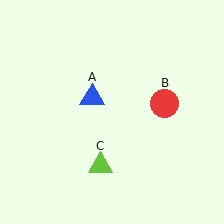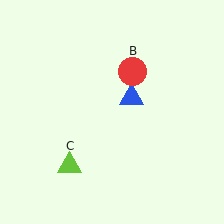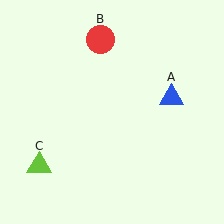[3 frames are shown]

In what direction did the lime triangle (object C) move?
The lime triangle (object C) moved left.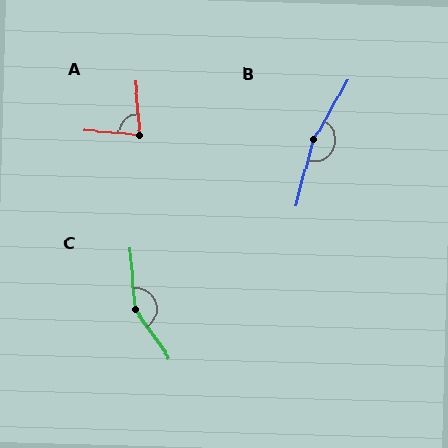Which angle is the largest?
B, at approximately 165 degrees.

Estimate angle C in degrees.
Approximately 149 degrees.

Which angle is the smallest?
A, at approximately 81 degrees.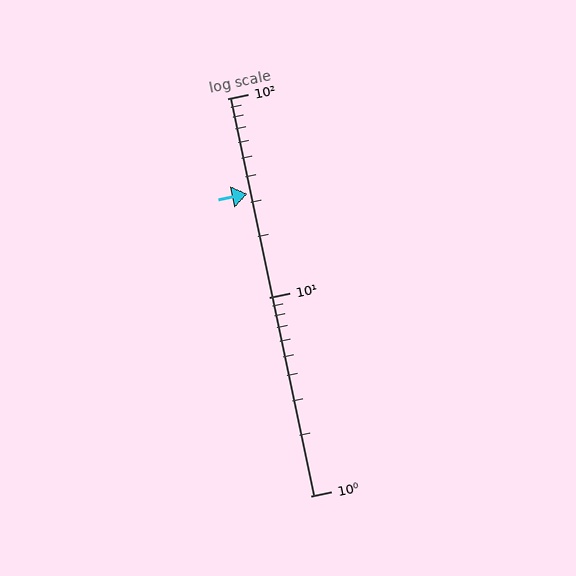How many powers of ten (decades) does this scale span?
The scale spans 2 decades, from 1 to 100.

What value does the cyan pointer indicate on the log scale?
The pointer indicates approximately 33.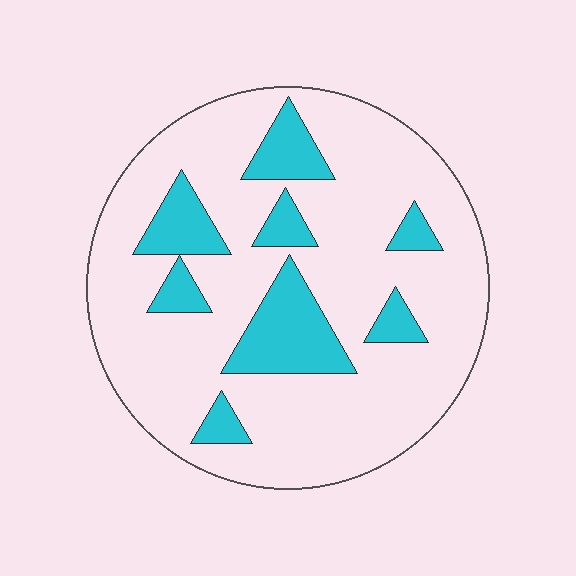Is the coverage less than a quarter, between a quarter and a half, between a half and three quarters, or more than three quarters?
Less than a quarter.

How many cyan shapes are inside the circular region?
8.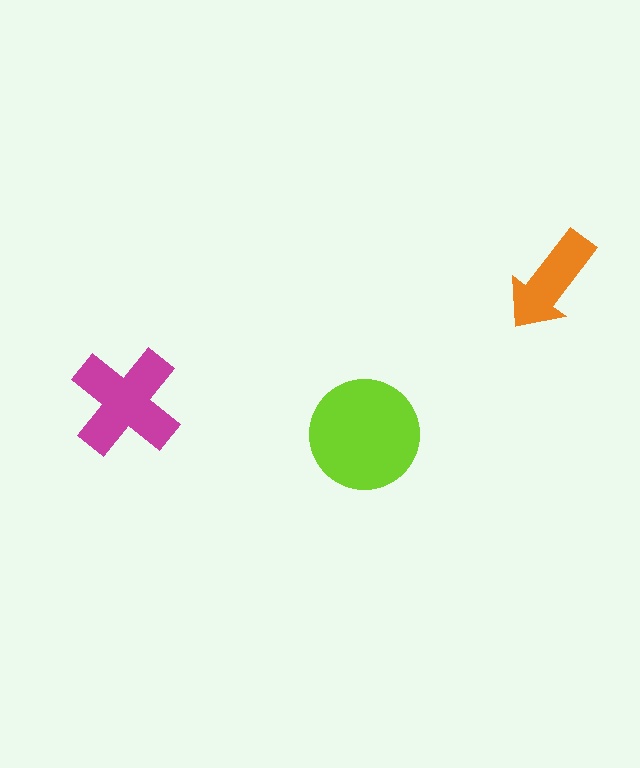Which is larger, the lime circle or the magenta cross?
The lime circle.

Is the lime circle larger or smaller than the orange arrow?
Larger.